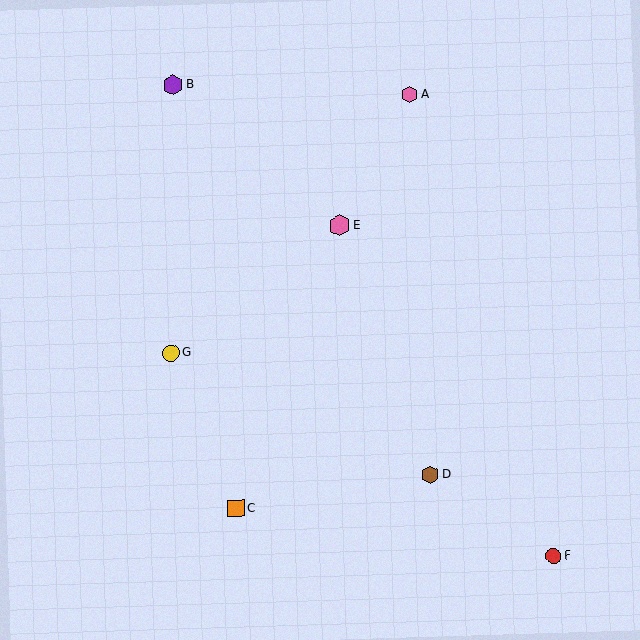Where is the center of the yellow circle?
The center of the yellow circle is at (171, 353).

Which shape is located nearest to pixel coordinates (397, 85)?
The pink hexagon (labeled A) at (410, 94) is nearest to that location.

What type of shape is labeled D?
Shape D is a brown hexagon.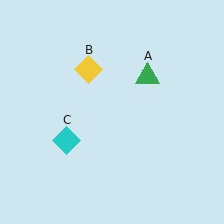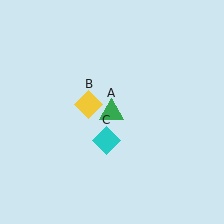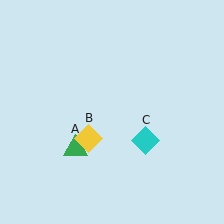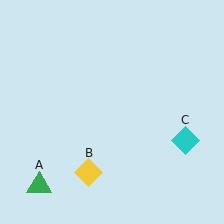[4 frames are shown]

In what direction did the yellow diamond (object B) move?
The yellow diamond (object B) moved down.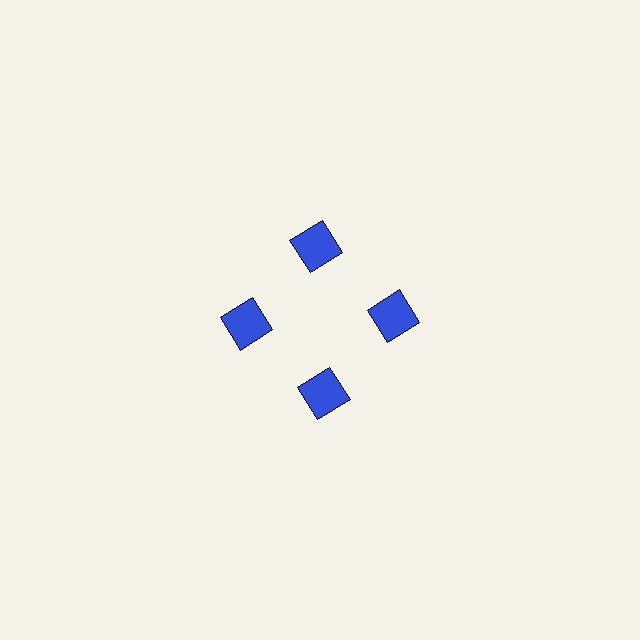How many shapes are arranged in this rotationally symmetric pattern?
There are 4 shapes, arranged in 4 groups of 1.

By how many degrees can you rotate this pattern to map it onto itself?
The pattern maps onto itself every 90 degrees of rotation.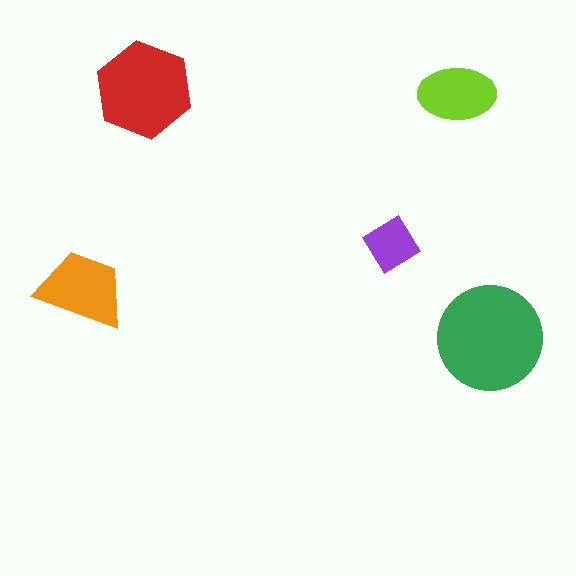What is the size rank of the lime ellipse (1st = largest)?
4th.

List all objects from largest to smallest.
The green circle, the red hexagon, the orange trapezoid, the lime ellipse, the purple diamond.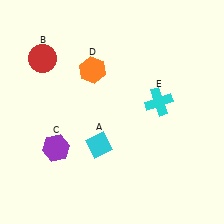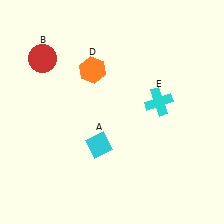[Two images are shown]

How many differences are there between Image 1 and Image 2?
There is 1 difference between the two images.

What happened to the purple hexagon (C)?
The purple hexagon (C) was removed in Image 2. It was in the bottom-left area of Image 1.